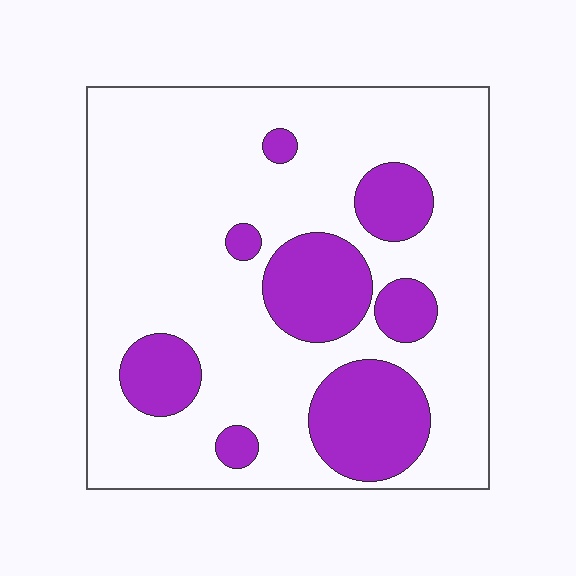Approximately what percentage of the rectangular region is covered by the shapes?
Approximately 25%.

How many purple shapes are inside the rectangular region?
8.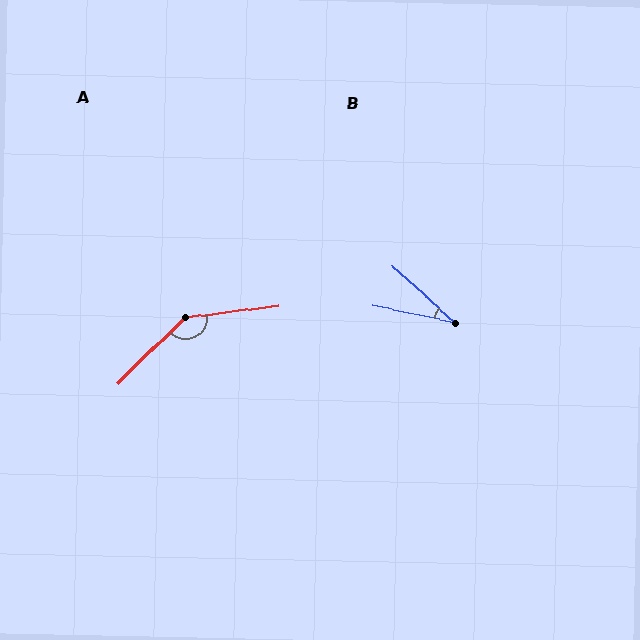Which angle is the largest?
A, at approximately 143 degrees.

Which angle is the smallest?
B, at approximately 30 degrees.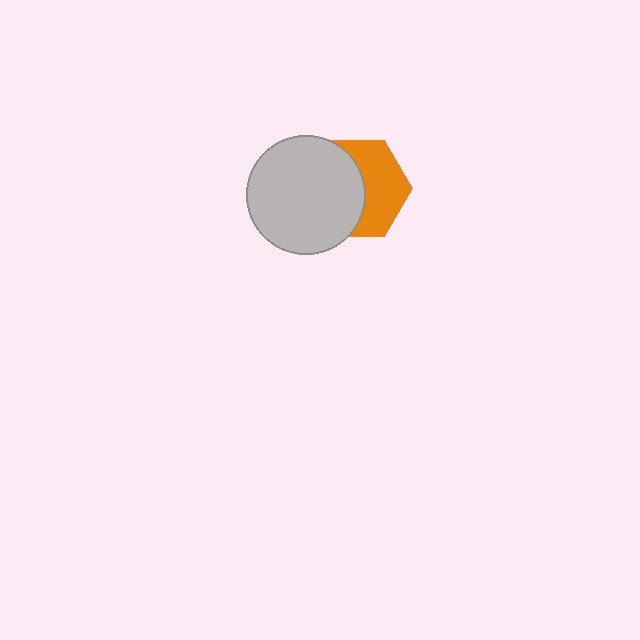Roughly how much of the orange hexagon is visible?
About half of it is visible (roughly 49%).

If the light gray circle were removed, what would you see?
You would see the complete orange hexagon.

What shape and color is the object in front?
The object in front is a light gray circle.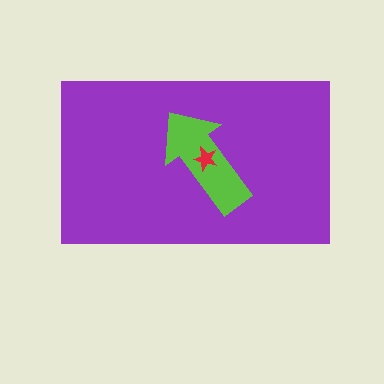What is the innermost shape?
The red star.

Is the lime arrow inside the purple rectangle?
Yes.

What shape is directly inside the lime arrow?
The red star.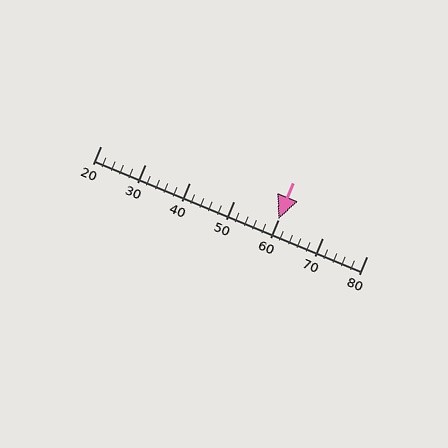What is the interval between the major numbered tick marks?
The major tick marks are spaced 10 units apart.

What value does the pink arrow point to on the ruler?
The pink arrow points to approximately 60.